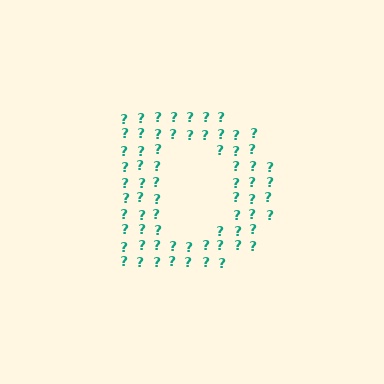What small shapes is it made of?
It is made of small question marks.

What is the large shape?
The large shape is the letter D.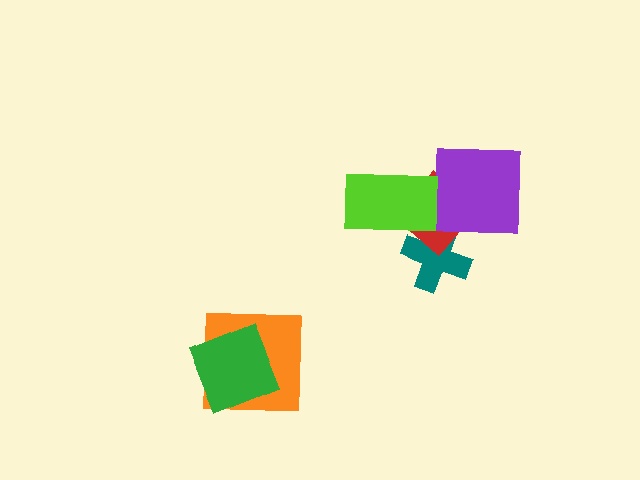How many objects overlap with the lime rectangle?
2 objects overlap with the lime rectangle.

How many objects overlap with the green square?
1 object overlaps with the green square.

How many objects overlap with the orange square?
1 object overlaps with the orange square.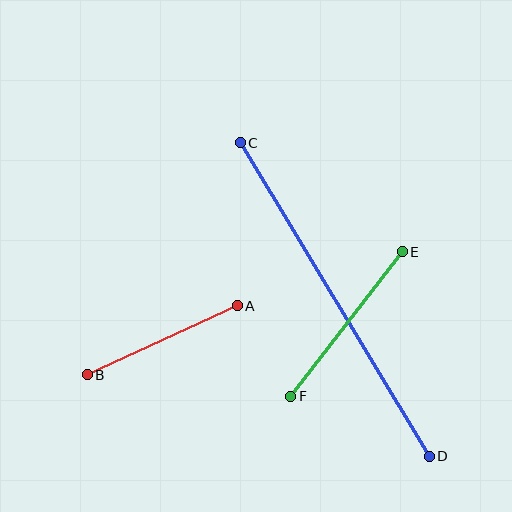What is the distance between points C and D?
The distance is approximately 366 pixels.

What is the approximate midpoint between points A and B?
The midpoint is at approximately (162, 340) pixels.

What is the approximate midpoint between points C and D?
The midpoint is at approximately (335, 300) pixels.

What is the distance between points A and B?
The distance is approximately 165 pixels.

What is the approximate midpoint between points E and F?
The midpoint is at approximately (346, 324) pixels.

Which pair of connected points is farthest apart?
Points C and D are farthest apart.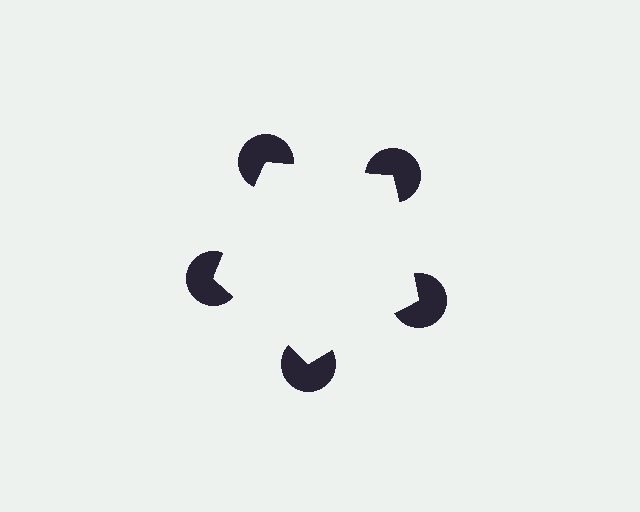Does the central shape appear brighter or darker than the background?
It typically appears slightly brighter than the background, even though no actual brightness change is drawn.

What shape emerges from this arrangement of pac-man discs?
An illusory pentagon — its edges are inferred from the aligned wedge cuts in the pac-man discs, not physically drawn.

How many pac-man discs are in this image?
There are 5 — one at each vertex of the illusory pentagon.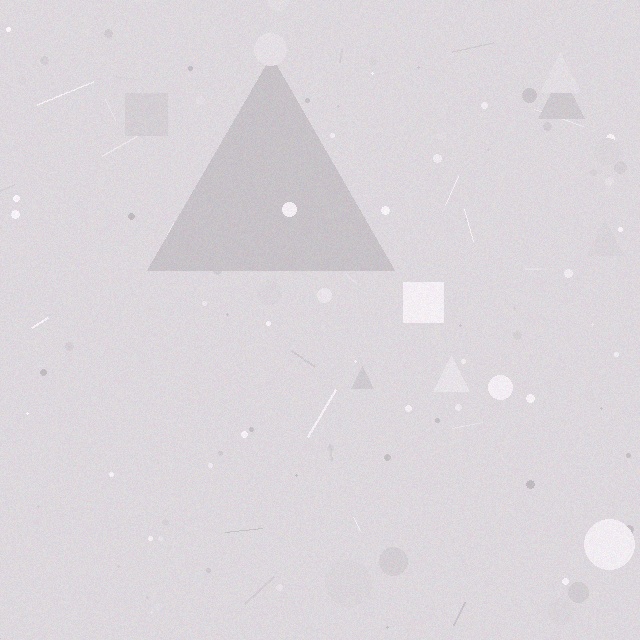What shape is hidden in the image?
A triangle is hidden in the image.